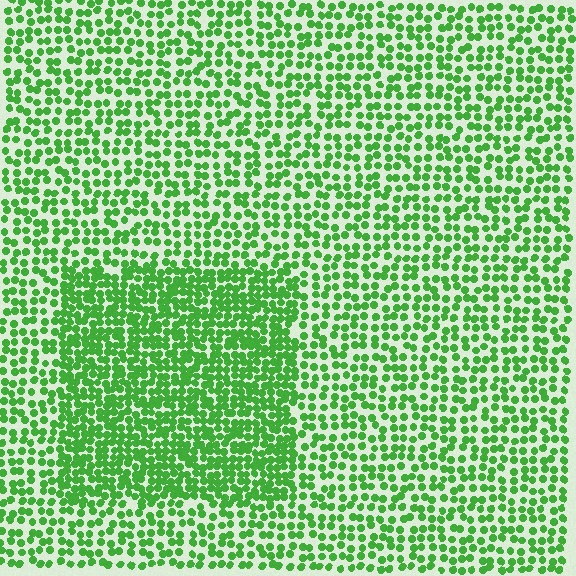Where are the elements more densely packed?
The elements are more densely packed inside the rectangle boundary.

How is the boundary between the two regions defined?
The boundary is defined by a change in element density (approximately 1.8x ratio). All elements are the same color, size, and shape.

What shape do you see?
I see a rectangle.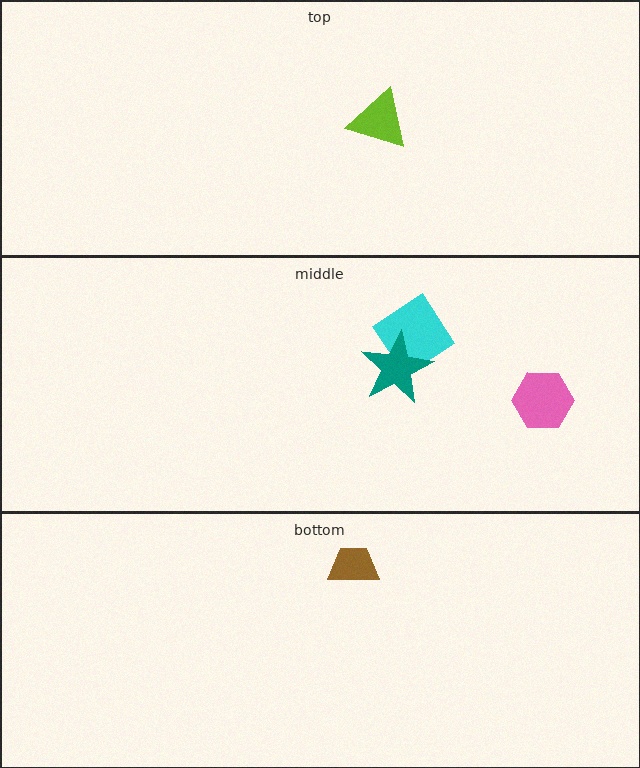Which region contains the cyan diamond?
The middle region.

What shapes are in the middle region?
The cyan diamond, the teal star, the pink hexagon.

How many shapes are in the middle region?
3.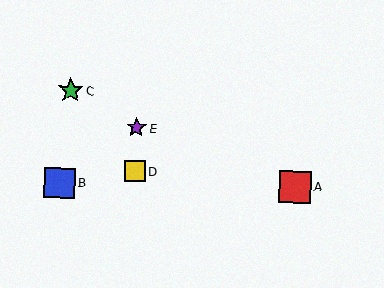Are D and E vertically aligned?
Yes, both are at x≈135.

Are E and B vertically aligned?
No, E is at x≈136 and B is at x≈60.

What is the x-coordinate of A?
Object A is at x≈295.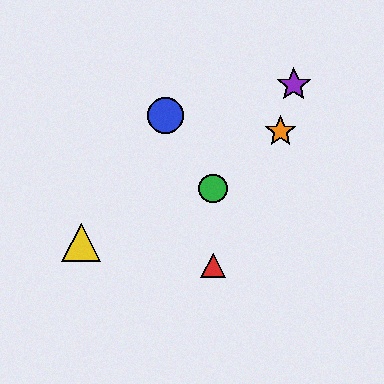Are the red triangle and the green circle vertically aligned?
Yes, both are at x≈214.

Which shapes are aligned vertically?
The red triangle, the green circle are aligned vertically.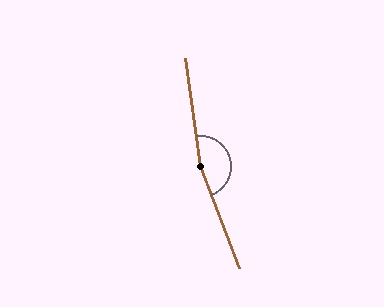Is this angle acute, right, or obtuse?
It is obtuse.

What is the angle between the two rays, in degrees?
Approximately 167 degrees.